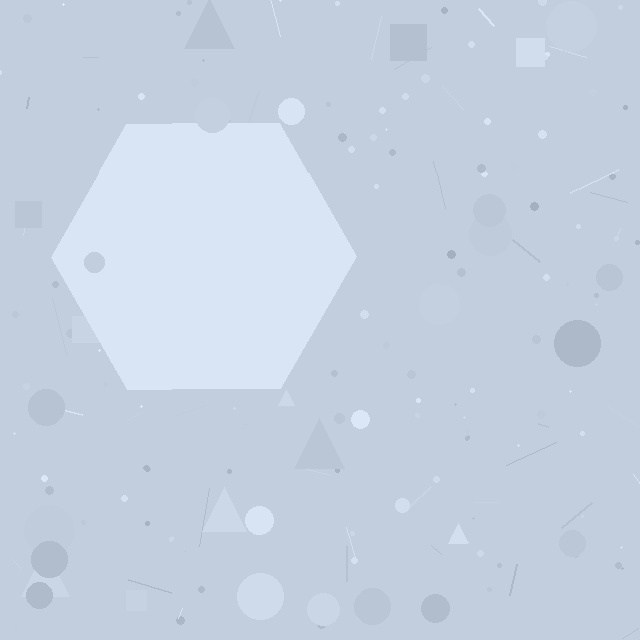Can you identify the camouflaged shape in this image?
The camouflaged shape is a hexagon.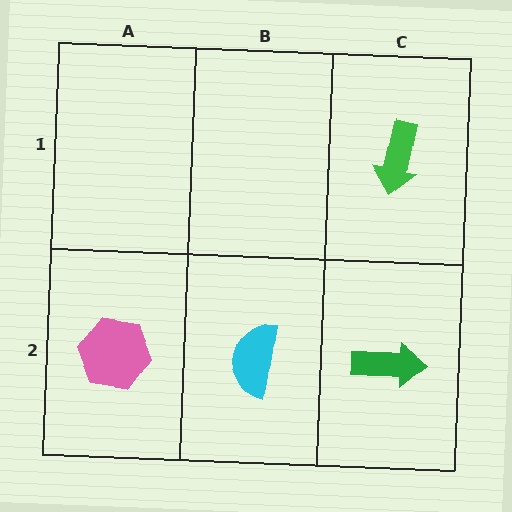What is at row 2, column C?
A green arrow.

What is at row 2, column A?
A pink hexagon.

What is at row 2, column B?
A cyan semicircle.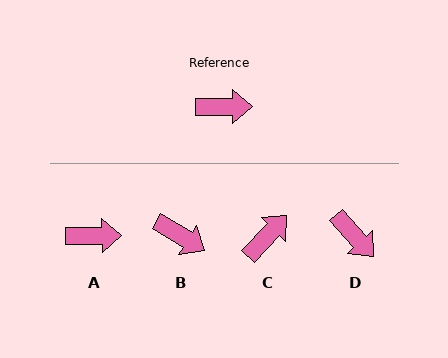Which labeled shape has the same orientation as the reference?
A.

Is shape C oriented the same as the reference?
No, it is off by about 45 degrees.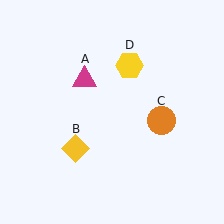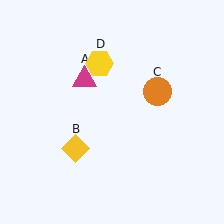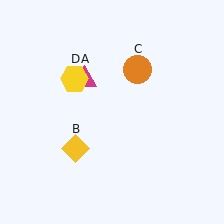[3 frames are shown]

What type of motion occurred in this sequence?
The orange circle (object C), yellow hexagon (object D) rotated counterclockwise around the center of the scene.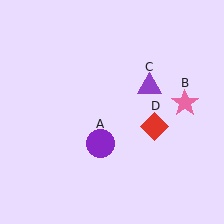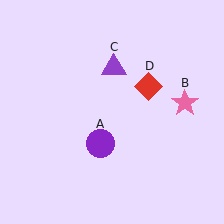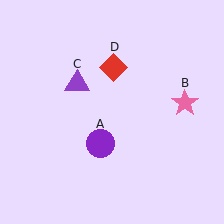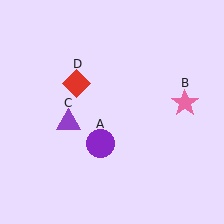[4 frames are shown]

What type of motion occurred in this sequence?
The purple triangle (object C), red diamond (object D) rotated counterclockwise around the center of the scene.